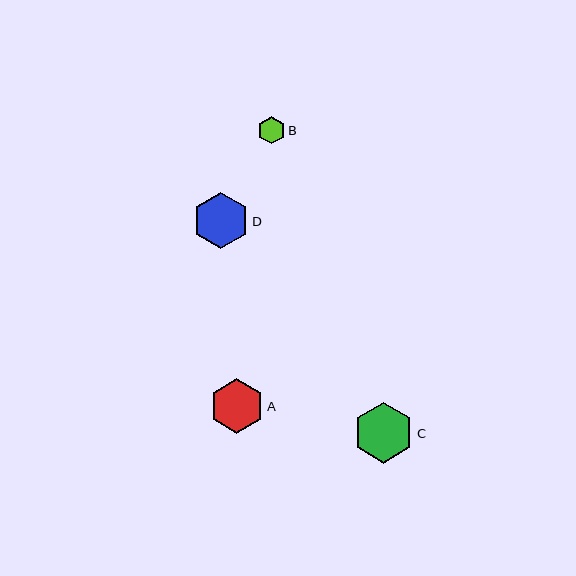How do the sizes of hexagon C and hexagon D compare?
Hexagon C and hexagon D are approximately the same size.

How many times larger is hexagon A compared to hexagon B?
Hexagon A is approximately 2.0 times the size of hexagon B.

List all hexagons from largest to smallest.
From largest to smallest: C, D, A, B.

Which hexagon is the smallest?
Hexagon B is the smallest with a size of approximately 28 pixels.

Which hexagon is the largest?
Hexagon C is the largest with a size of approximately 60 pixels.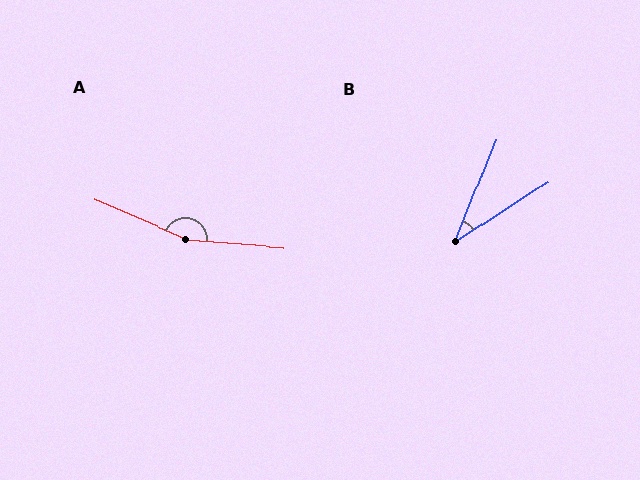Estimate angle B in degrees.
Approximately 35 degrees.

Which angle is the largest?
A, at approximately 161 degrees.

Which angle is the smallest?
B, at approximately 35 degrees.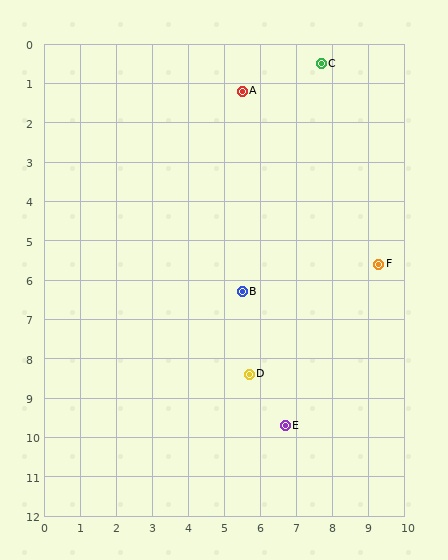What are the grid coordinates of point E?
Point E is at approximately (6.7, 9.7).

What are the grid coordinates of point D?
Point D is at approximately (5.7, 8.4).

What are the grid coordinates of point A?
Point A is at approximately (5.5, 1.2).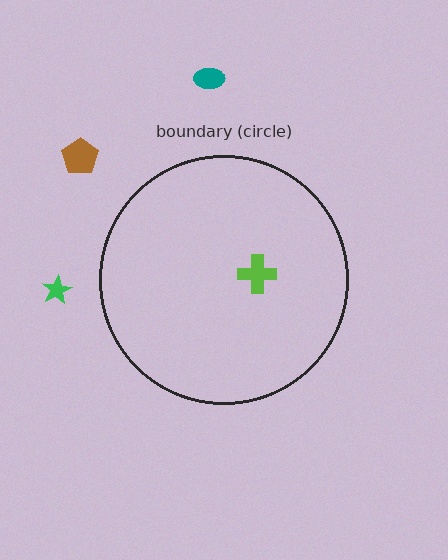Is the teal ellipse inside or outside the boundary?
Outside.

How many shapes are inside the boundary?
1 inside, 3 outside.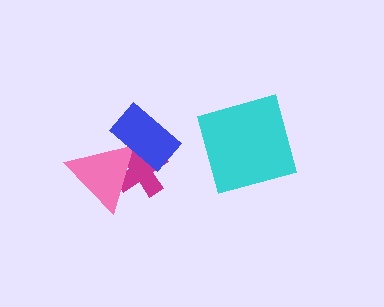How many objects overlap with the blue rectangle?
2 objects overlap with the blue rectangle.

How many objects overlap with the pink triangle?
2 objects overlap with the pink triangle.